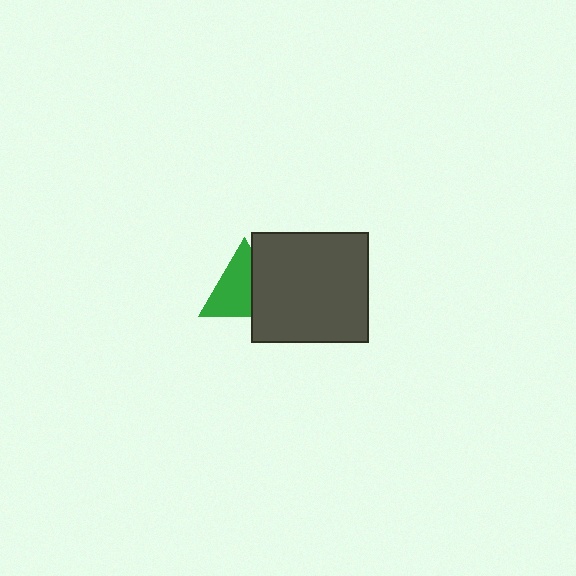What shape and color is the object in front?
The object in front is a dark gray rectangle.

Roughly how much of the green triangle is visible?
About half of it is visible (roughly 64%).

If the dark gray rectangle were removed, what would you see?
You would see the complete green triangle.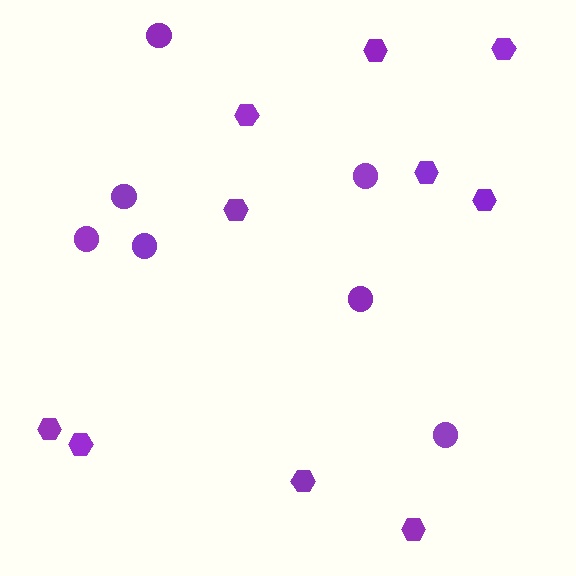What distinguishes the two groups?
There are 2 groups: one group of circles (7) and one group of hexagons (10).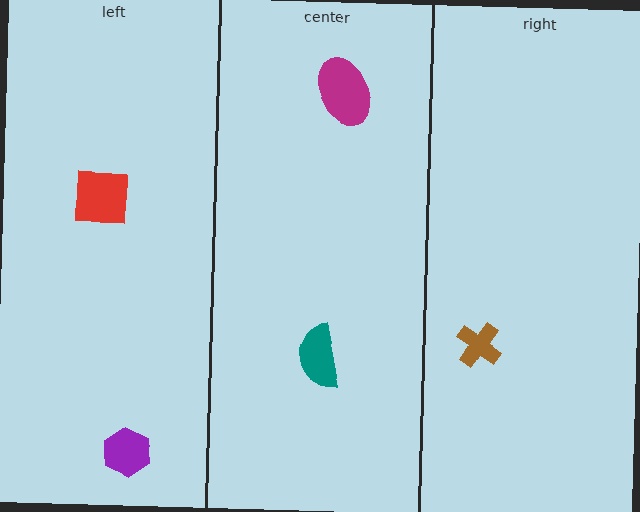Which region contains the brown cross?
The right region.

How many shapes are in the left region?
2.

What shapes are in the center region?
The magenta ellipse, the teal semicircle.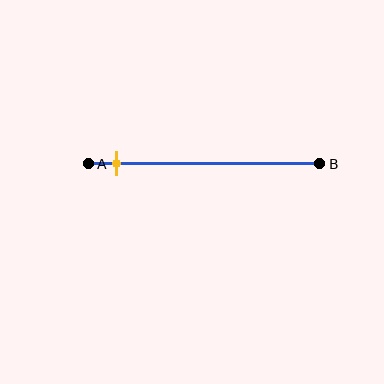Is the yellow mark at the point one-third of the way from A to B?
No, the mark is at about 10% from A, not at the 33% one-third point.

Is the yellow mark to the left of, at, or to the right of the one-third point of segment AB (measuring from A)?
The yellow mark is to the left of the one-third point of segment AB.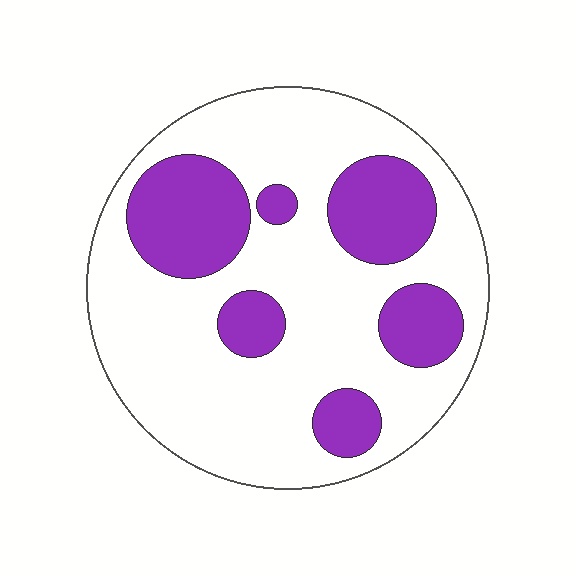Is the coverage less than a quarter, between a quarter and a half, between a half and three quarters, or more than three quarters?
Between a quarter and a half.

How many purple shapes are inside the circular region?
6.